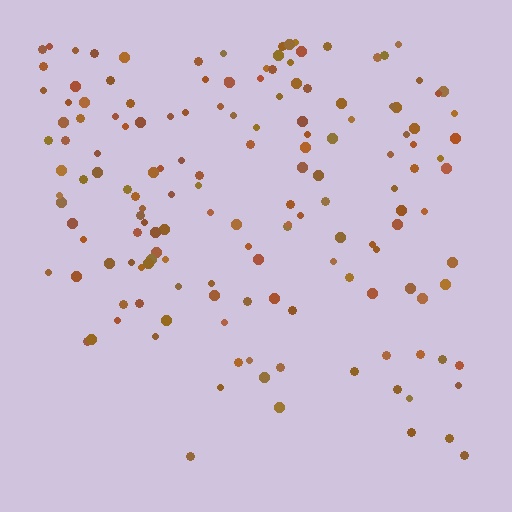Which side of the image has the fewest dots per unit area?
The bottom.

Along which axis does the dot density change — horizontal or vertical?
Vertical.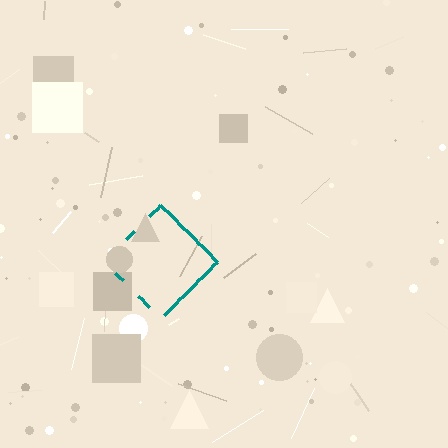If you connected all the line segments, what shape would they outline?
They would outline a diamond.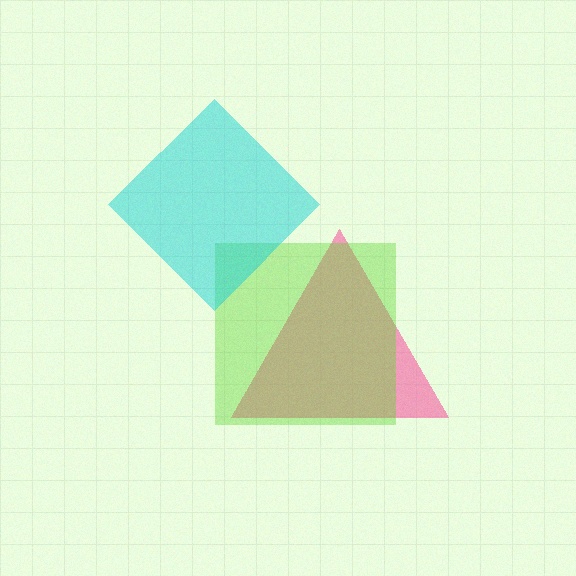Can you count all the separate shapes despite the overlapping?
Yes, there are 3 separate shapes.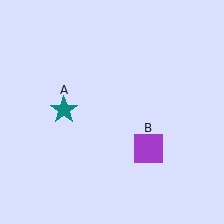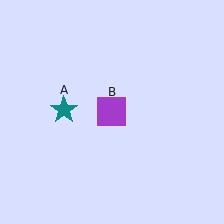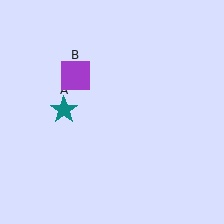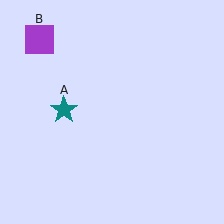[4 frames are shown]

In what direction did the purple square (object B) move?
The purple square (object B) moved up and to the left.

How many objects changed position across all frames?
1 object changed position: purple square (object B).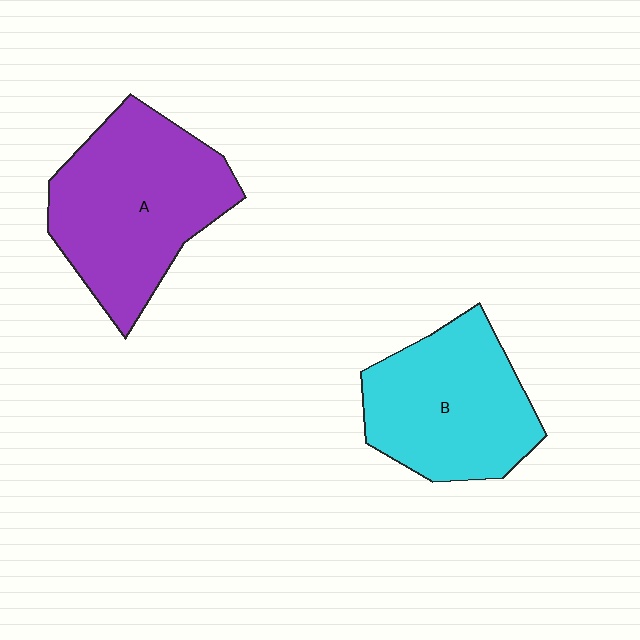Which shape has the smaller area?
Shape B (cyan).